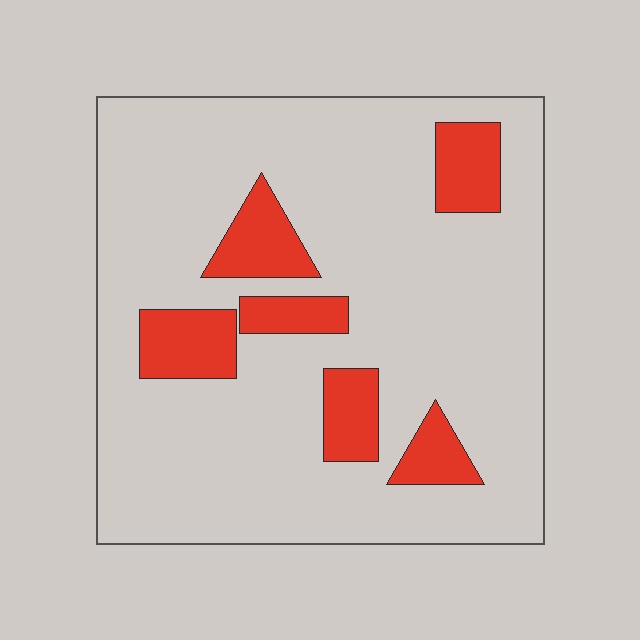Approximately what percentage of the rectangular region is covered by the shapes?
Approximately 15%.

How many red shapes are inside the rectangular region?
6.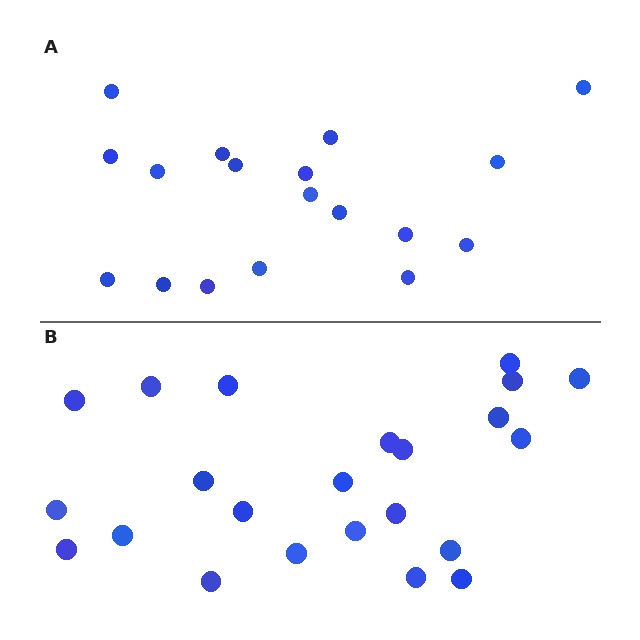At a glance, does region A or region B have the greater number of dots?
Region B (the bottom region) has more dots.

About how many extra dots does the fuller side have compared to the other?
Region B has about 5 more dots than region A.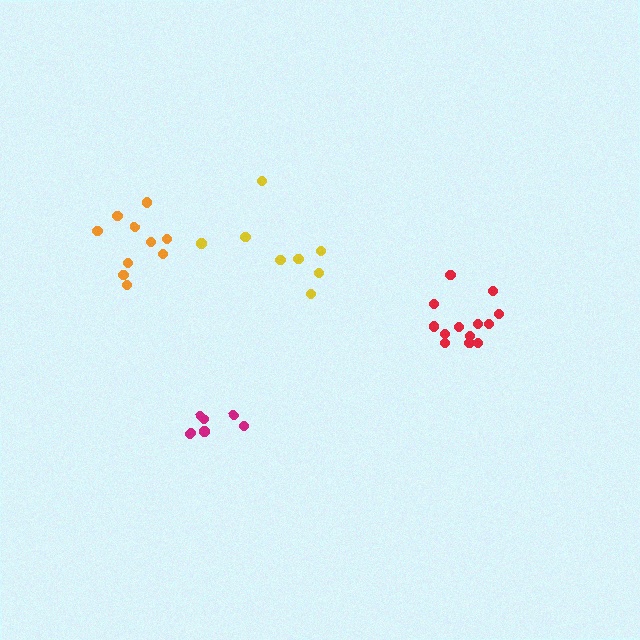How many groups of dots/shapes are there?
There are 4 groups.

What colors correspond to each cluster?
The clusters are colored: red, orange, yellow, magenta.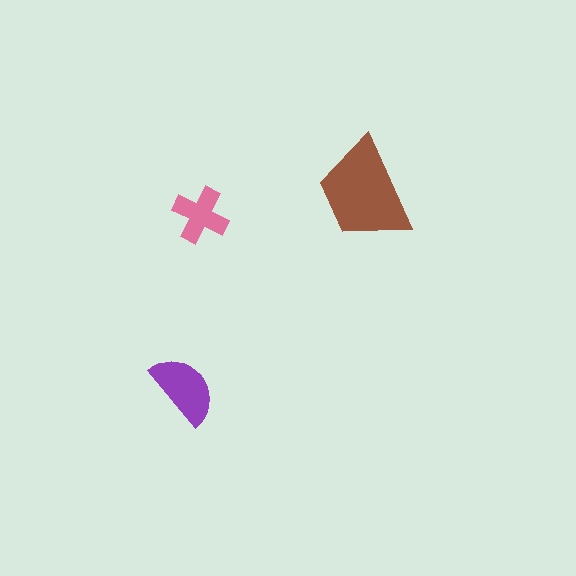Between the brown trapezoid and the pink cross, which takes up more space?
The brown trapezoid.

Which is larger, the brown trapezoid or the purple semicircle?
The brown trapezoid.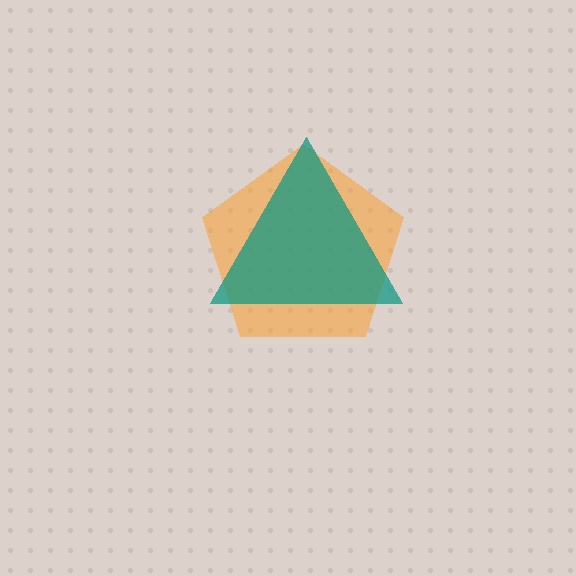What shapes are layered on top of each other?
The layered shapes are: an orange pentagon, a teal triangle.